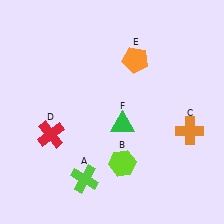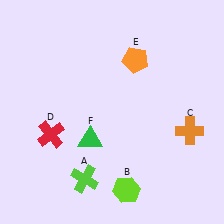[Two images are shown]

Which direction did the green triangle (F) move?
The green triangle (F) moved left.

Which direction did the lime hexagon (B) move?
The lime hexagon (B) moved down.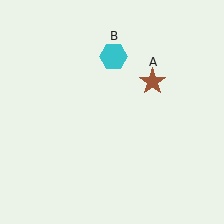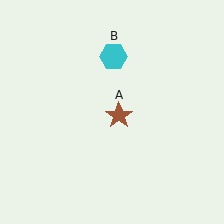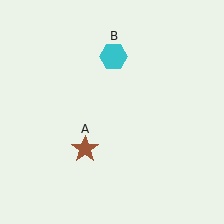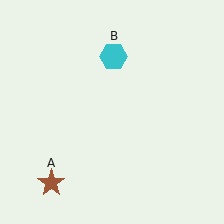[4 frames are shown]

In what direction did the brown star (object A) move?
The brown star (object A) moved down and to the left.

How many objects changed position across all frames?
1 object changed position: brown star (object A).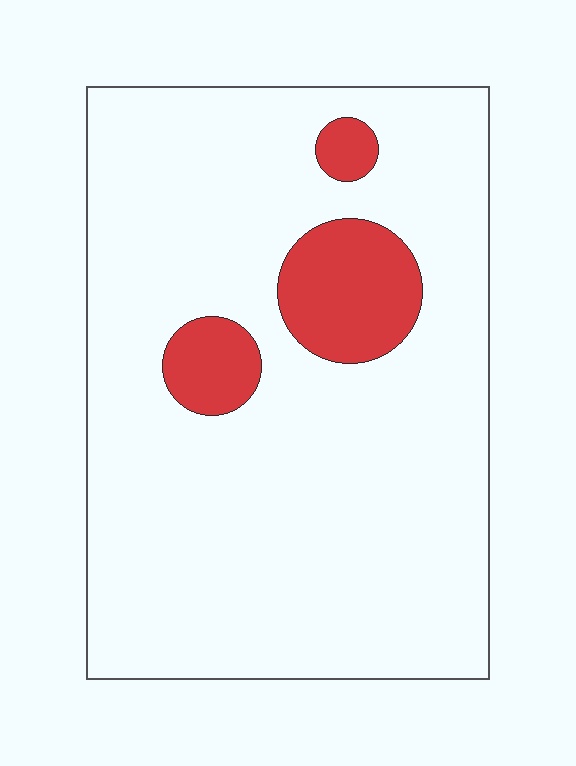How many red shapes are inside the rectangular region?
3.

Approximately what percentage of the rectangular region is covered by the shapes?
Approximately 10%.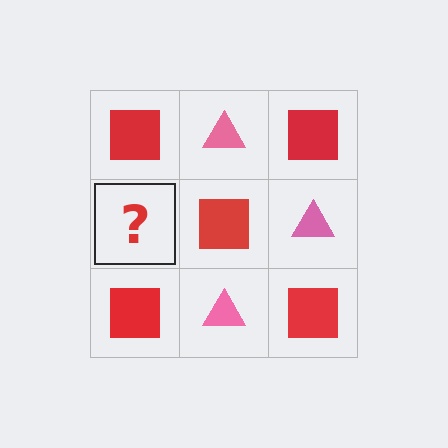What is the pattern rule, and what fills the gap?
The rule is that it alternates red square and pink triangle in a checkerboard pattern. The gap should be filled with a pink triangle.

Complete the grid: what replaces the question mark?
The question mark should be replaced with a pink triangle.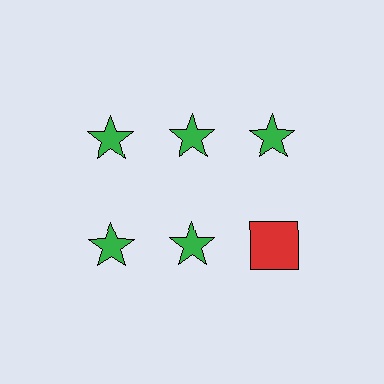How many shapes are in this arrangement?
There are 6 shapes arranged in a grid pattern.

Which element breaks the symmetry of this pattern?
The red square in the second row, center column breaks the symmetry. All other shapes are green stars.